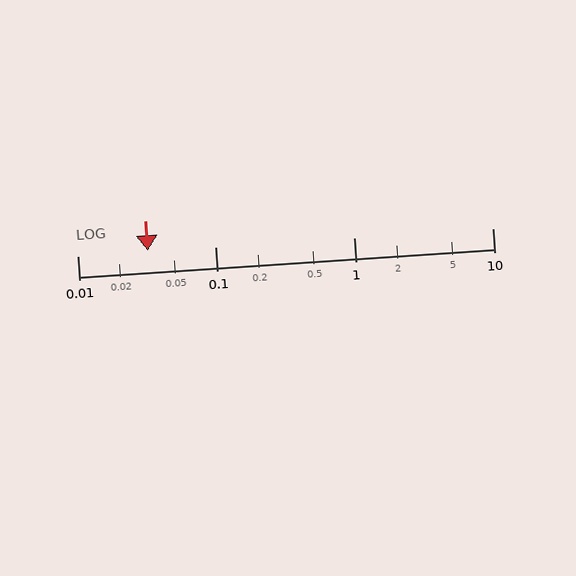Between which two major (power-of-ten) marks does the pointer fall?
The pointer is between 0.01 and 0.1.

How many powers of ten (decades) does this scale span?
The scale spans 3 decades, from 0.01 to 10.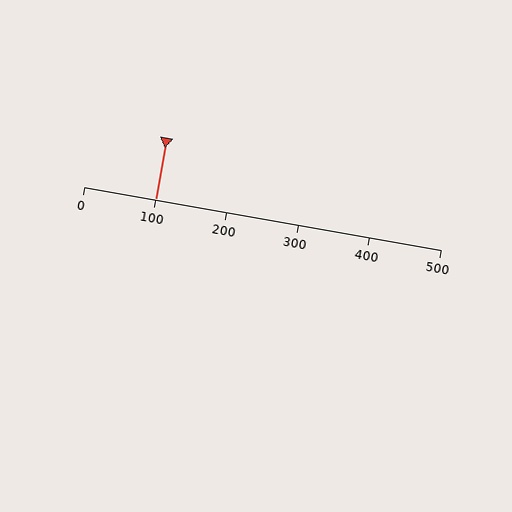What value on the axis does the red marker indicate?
The marker indicates approximately 100.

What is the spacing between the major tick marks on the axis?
The major ticks are spaced 100 apart.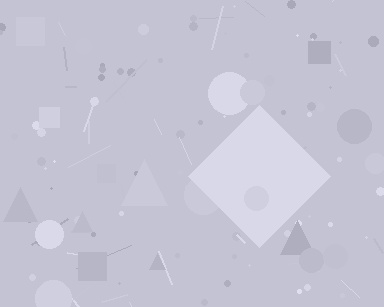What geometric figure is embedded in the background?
A diamond is embedded in the background.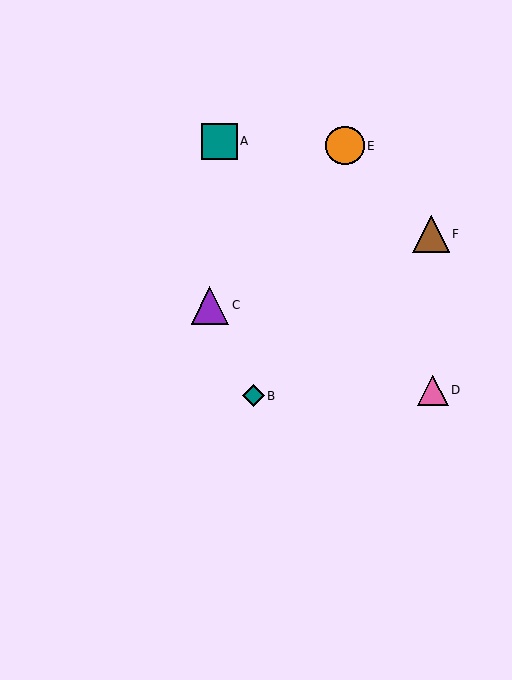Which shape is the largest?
The orange circle (labeled E) is the largest.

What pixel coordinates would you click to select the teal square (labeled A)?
Click at (219, 141) to select the teal square A.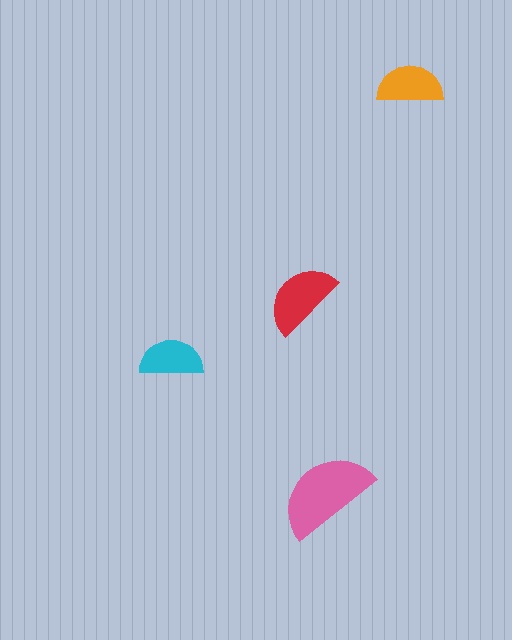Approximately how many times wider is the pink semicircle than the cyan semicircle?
About 1.5 times wider.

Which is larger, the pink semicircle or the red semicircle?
The pink one.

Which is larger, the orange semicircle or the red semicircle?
The red one.